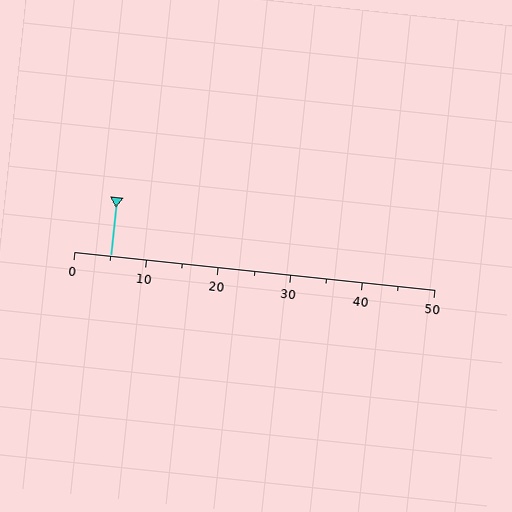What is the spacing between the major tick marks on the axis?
The major ticks are spaced 10 apart.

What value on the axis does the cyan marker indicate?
The marker indicates approximately 5.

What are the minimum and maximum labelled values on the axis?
The axis runs from 0 to 50.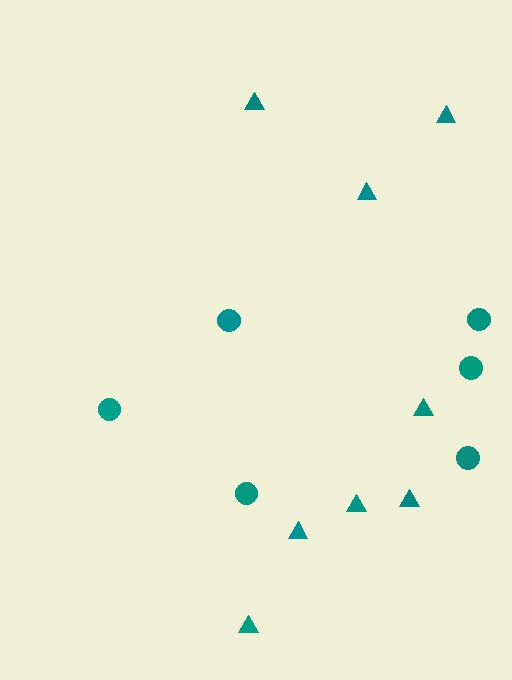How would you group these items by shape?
There are 2 groups: one group of triangles (8) and one group of circles (6).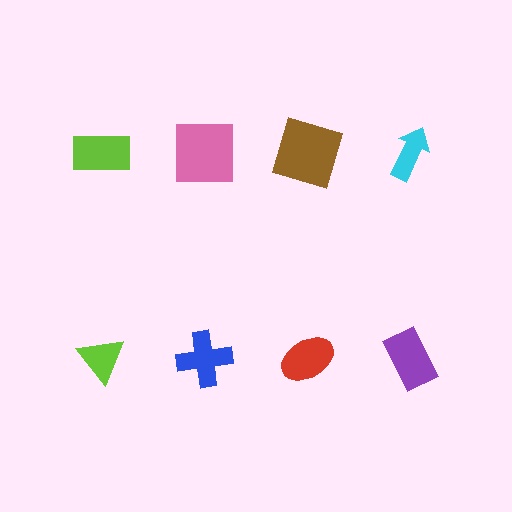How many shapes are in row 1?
4 shapes.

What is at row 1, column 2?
A pink square.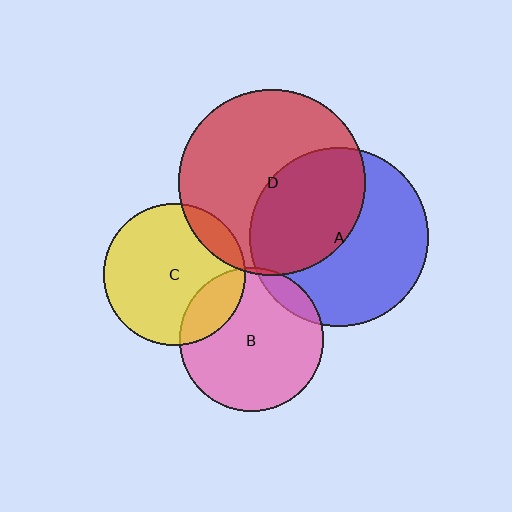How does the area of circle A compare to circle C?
Approximately 1.6 times.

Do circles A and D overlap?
Yes.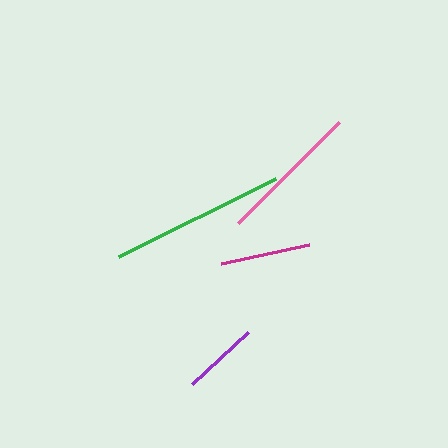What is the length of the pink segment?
The pink segment is approximately 143 pixels long.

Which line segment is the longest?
The green line is the longest at approximately 176 pixels.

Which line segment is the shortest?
The purple line is the shortest at approximately 76 pixels.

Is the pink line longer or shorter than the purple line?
The pink line is longer than the purple line.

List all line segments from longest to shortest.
From longest to shortest: green, pink, magenta, purple.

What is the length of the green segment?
The green segment is approximately 176 pixels long.